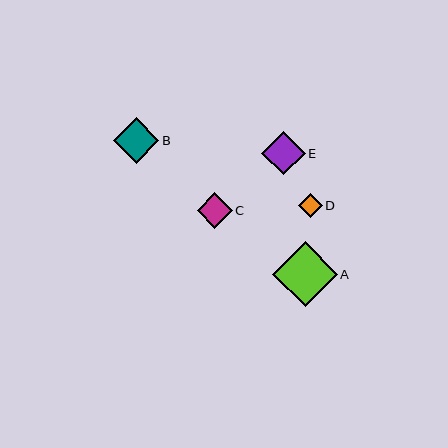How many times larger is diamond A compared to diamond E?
Diamond A is approximately 1.5 times the size of diamond E.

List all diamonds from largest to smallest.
From largest to smallest: A, B, E, C, D.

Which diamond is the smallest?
Diamond D is the smallest with a size of approximately 24 pixels.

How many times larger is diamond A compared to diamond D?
Diamond A is approximately 2.7 times the size of diamond D.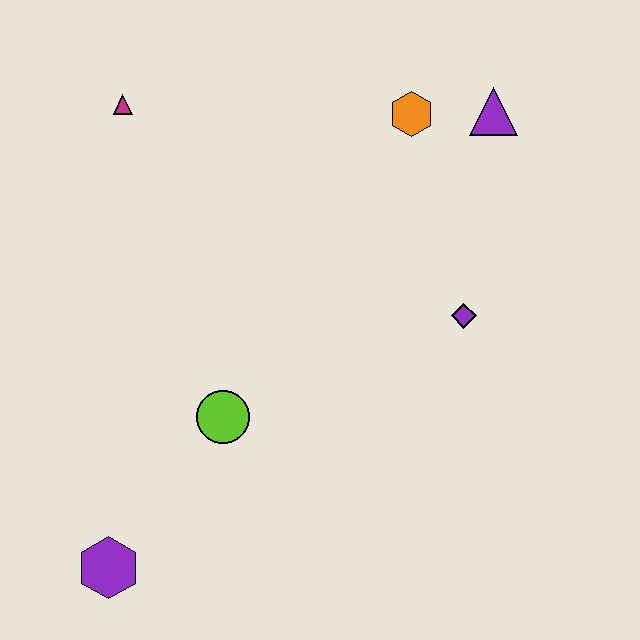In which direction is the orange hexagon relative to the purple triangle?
The orange hexagon is to the left of the purple triangle.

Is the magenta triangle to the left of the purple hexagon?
No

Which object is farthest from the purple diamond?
The purple hexagon is farthest from the purple diamond.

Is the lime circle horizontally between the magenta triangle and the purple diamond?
Yes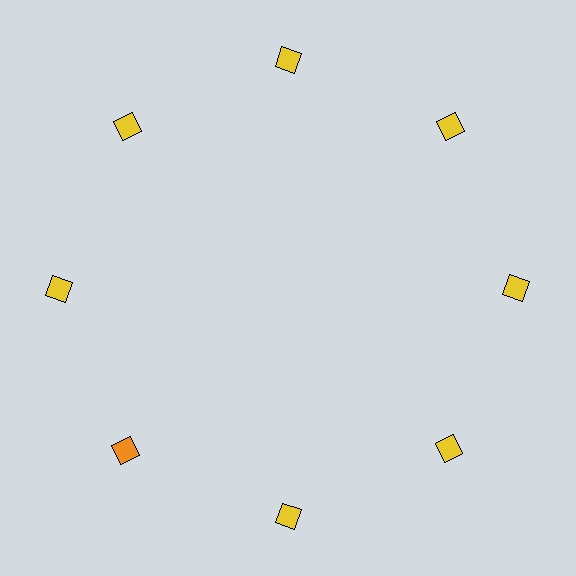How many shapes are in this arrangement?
There are 8 shapes arranged in a ring pattern.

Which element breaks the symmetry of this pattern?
The orange square at roughly the 8 o'clock position breaks the symmetry. All other shapes are yellow squares.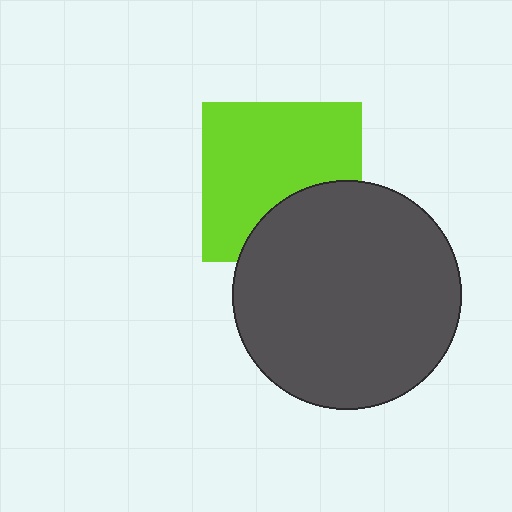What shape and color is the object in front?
The object in front is a dark gray circle.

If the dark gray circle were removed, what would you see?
You would see the complete lime square.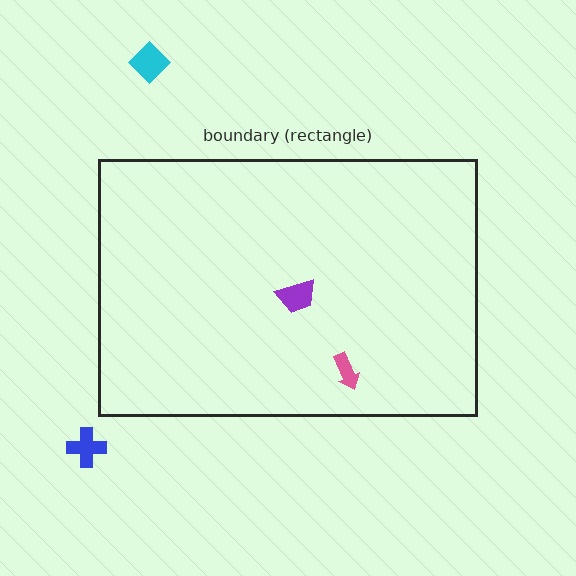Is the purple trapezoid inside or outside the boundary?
Inside.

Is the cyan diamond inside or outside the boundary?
Outside.